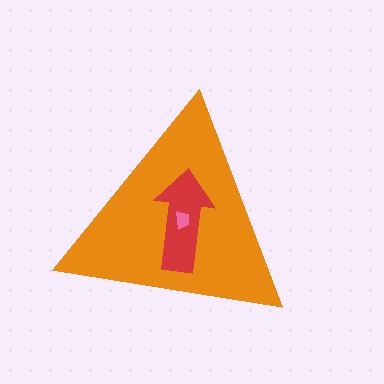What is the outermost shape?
The orange triangle.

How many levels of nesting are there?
3.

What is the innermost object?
The pink trapezoid.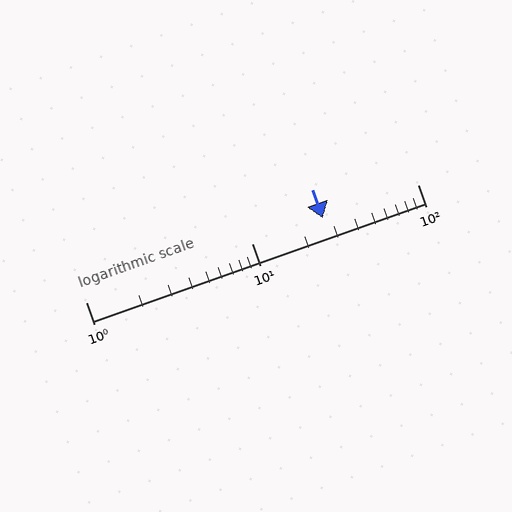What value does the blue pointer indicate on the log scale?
The pointer indicates approximately 27.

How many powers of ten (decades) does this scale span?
The scale spans 2 decades, from 1 to 100.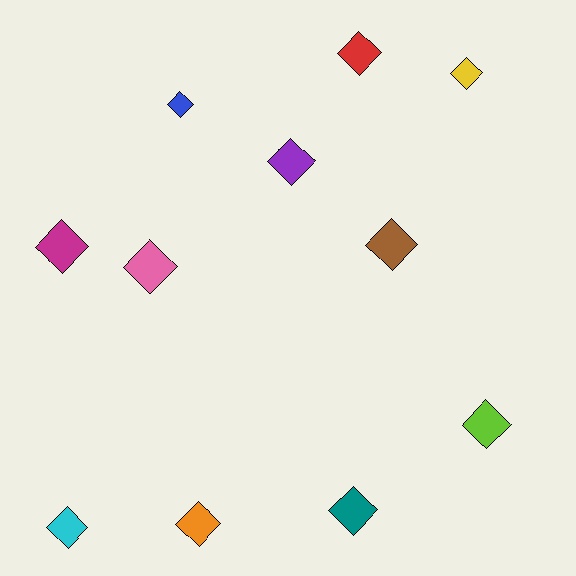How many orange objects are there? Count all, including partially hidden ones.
There is 1 orange object.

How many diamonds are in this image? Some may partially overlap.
There are 11 diamonds.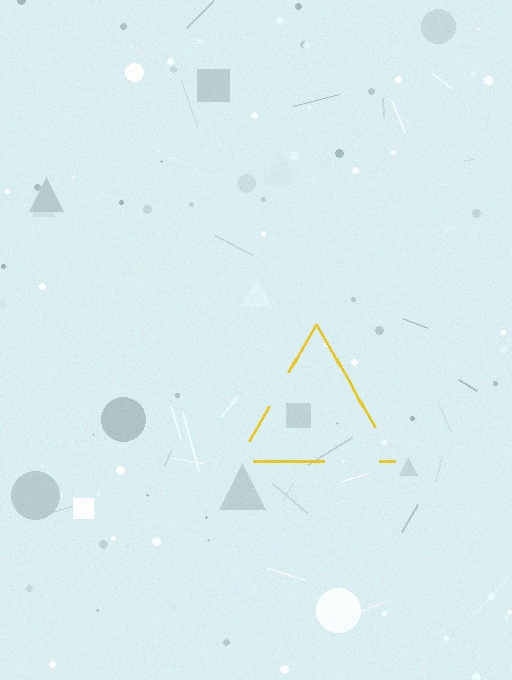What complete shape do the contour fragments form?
The contour fragments form a triangle.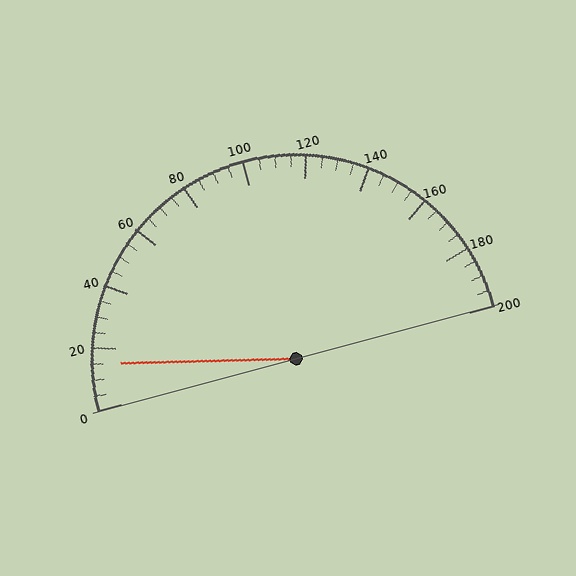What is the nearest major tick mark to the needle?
The nearest major tick mark is 20.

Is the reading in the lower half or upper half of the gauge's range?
The reading is in the lower half of the range (0 to 200).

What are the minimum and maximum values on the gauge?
The gauge ranges from 0 to 200.